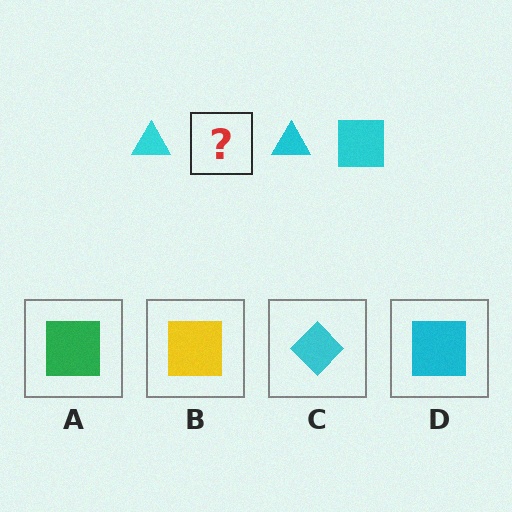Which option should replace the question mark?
Option D.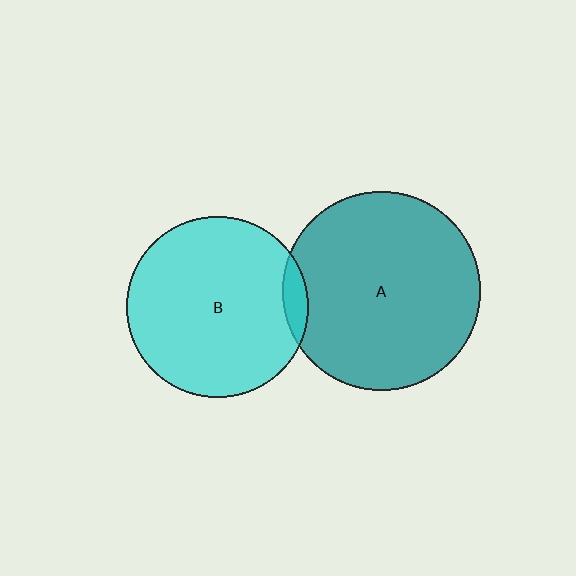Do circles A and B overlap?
Yes.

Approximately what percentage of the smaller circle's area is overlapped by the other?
Approximately 5%.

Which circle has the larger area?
Circle A (teal).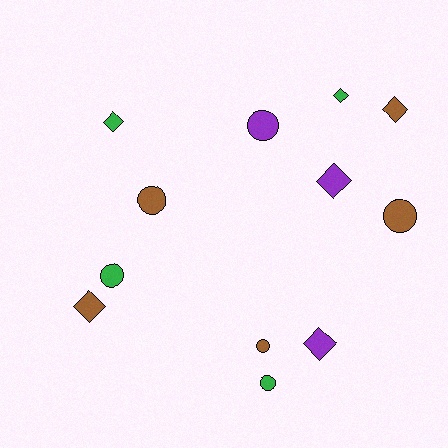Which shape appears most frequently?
Diamond, with 6 objects.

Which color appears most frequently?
Brown, with 5 objects.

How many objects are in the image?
There are 12 objects.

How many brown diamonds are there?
There are 2 brown diamonds.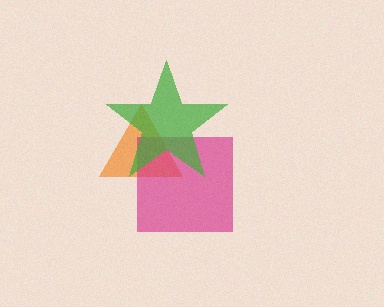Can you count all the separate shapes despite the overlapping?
Yes, there are 3 separate shapes.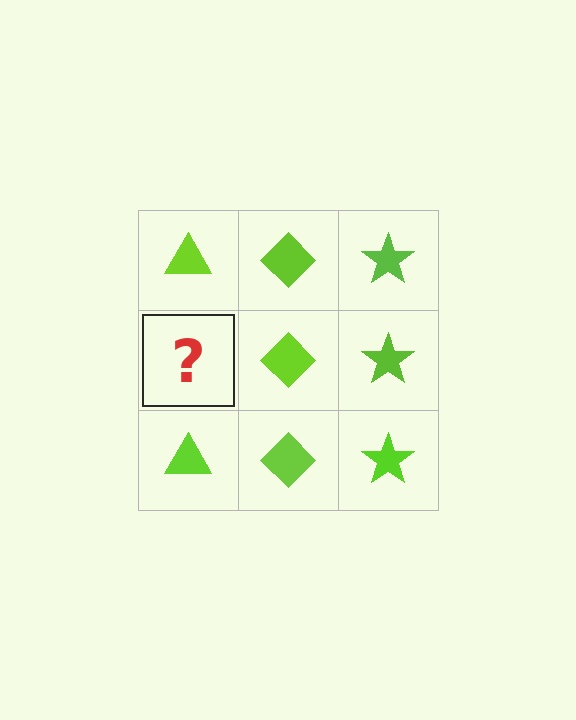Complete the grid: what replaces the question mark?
The question mark should be replaced with a lime triangle.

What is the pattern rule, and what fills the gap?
The rule is that each column has a consistent shape. The gap should be filled with a lime triangle.